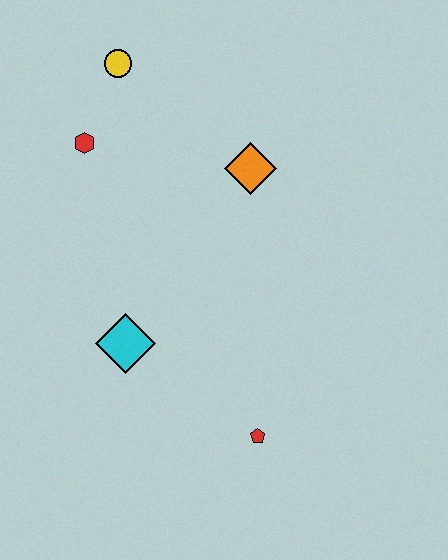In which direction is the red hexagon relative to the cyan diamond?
The red hexagon is above the cyan diamond.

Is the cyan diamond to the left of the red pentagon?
Yes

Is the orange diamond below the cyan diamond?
No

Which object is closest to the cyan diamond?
The red pentagon is closest to the cyan diamond.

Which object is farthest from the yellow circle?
The red pentagon is farthest from the yellow circle.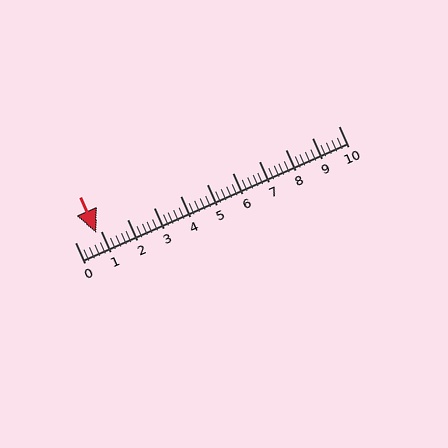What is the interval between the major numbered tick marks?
The major tick marks are spaced 1 units apart.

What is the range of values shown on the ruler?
The ruler shows values from 0 to 10.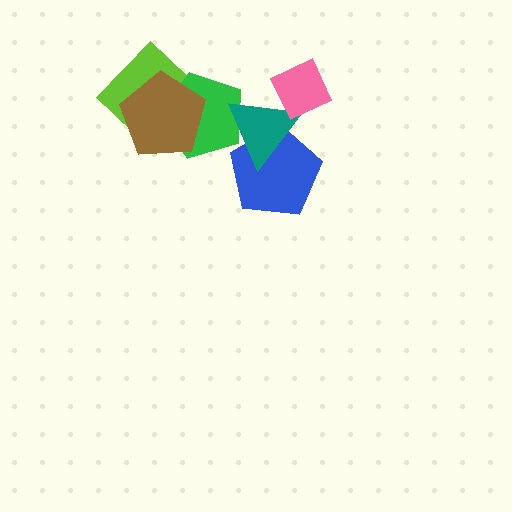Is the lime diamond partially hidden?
Yes, it is partially covered by another shape.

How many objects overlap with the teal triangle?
3 objects overlap with the teal triangle.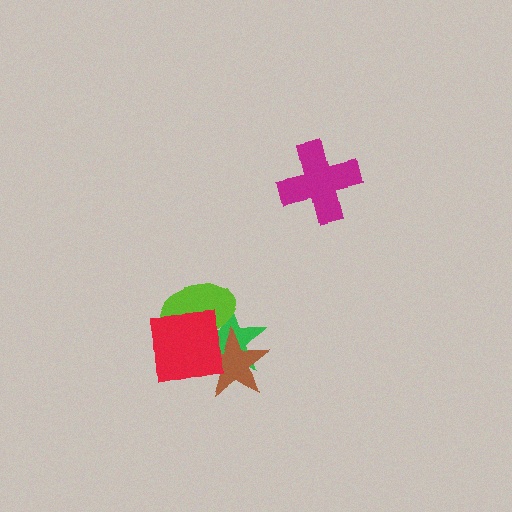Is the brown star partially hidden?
Yes, it is partially covered by another shape.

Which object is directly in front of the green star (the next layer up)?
The brown star is directly in front of the green star.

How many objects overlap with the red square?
3 objects overlap with the red square.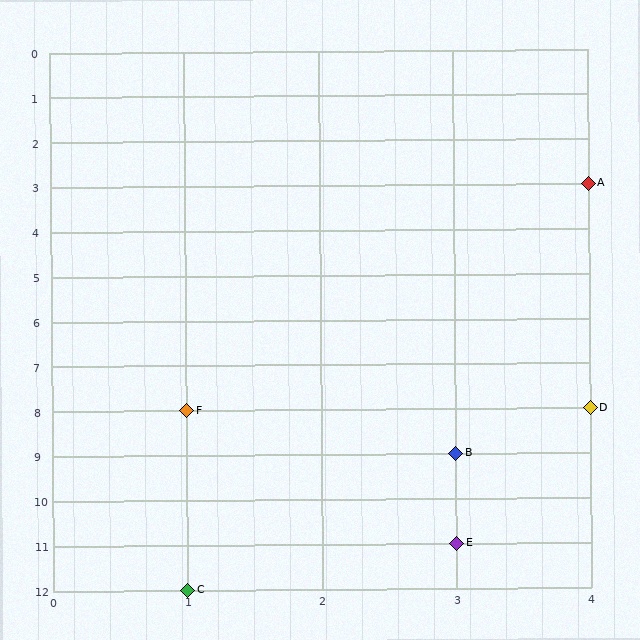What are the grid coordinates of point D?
Point D is at grid coordinates (4, 8).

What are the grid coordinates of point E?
Point E is at grid coordinates (3, 11).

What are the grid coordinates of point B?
Point B is at grid coordinates (3, 9).